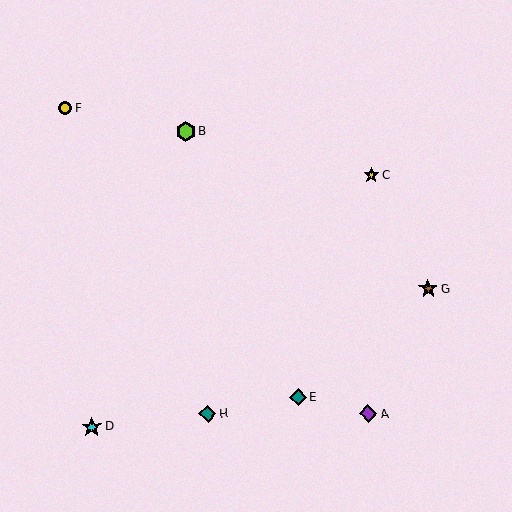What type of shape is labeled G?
Shape G is a brown star.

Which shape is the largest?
The cyan star (labeled D) is the largest.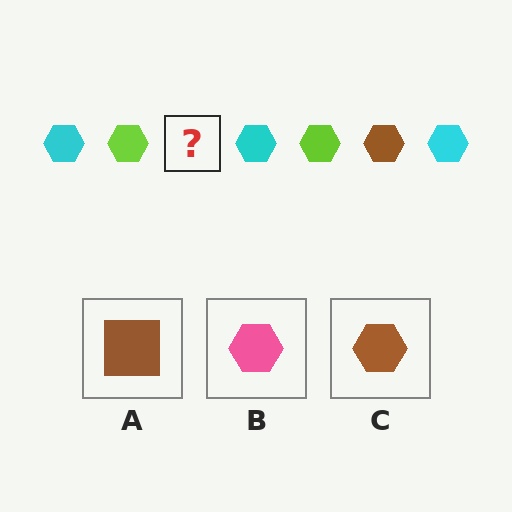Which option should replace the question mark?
Option C.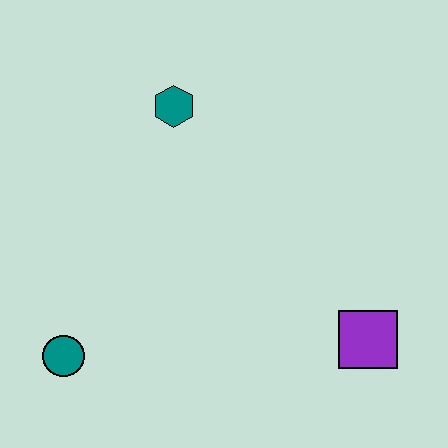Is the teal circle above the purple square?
No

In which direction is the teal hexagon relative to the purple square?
The teal hexagon is above the purple square.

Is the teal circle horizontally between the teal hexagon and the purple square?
No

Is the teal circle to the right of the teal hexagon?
No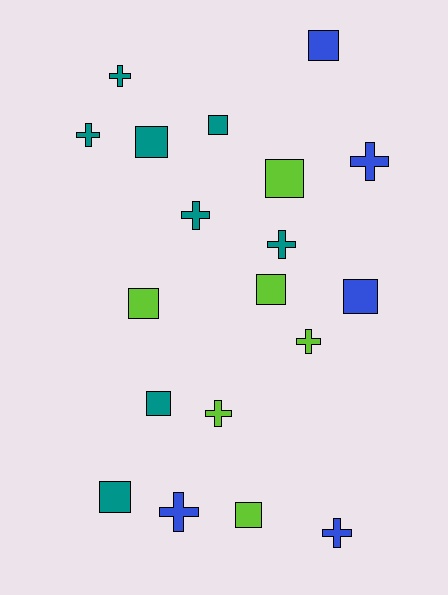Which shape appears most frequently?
Square, with 10 objects.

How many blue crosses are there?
There are 3 blue crosses.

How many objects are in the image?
There are 19 objects.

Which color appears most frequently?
Teal, with 8 objects.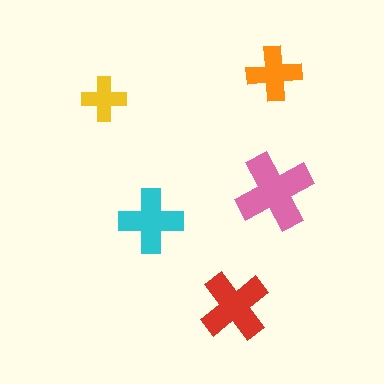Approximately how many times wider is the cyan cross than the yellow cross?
About 1.5 times wider.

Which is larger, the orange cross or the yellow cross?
The orange one.